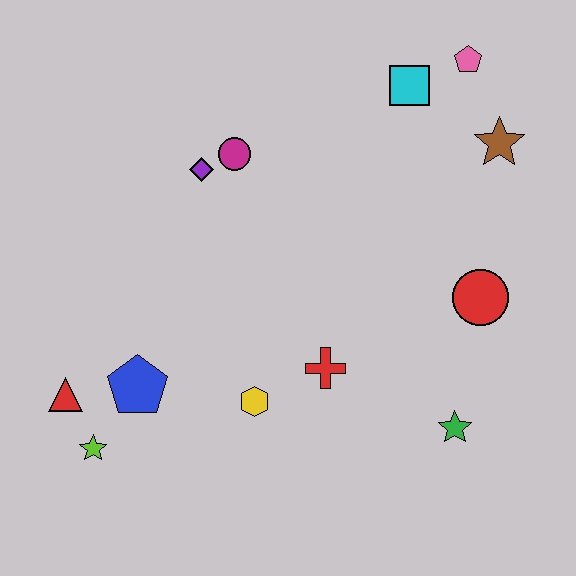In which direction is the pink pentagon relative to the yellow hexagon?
The pink pentagon is above the yellow hexagon.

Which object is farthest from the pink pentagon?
The lime star is farthest from the pink pentagon.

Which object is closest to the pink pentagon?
The cyan square is closest to the pink pentagon.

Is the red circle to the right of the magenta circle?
Yes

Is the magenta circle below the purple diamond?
No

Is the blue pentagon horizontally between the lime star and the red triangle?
No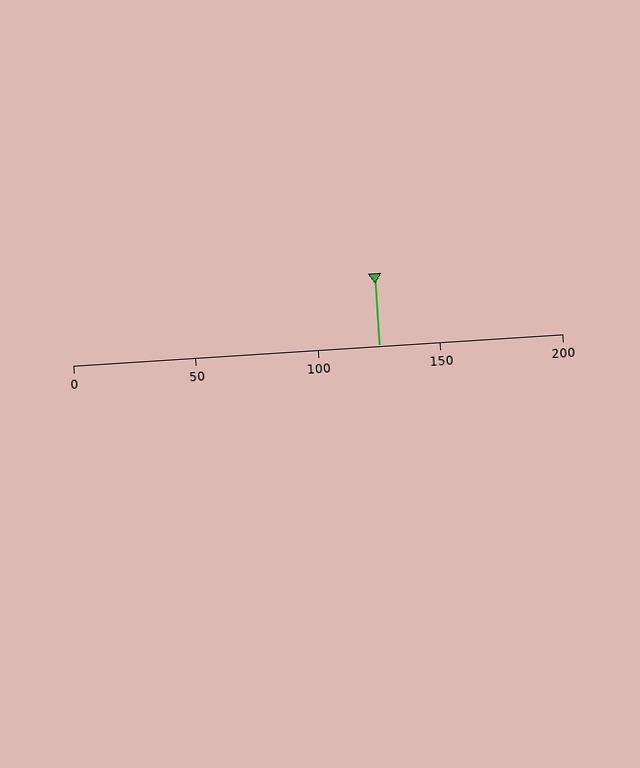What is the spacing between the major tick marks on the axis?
The major ticks are spaced 50 apart.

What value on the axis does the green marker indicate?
The marker indicates approximately 125.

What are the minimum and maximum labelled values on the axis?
The axis runs from 0 to 200.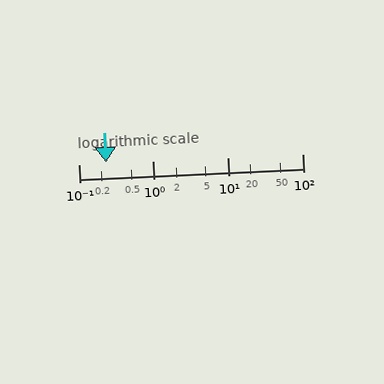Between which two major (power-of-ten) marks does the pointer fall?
The pointer is between 0.1 and 1.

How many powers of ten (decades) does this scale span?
The scale spans 3 decades, from 0.1 to 100.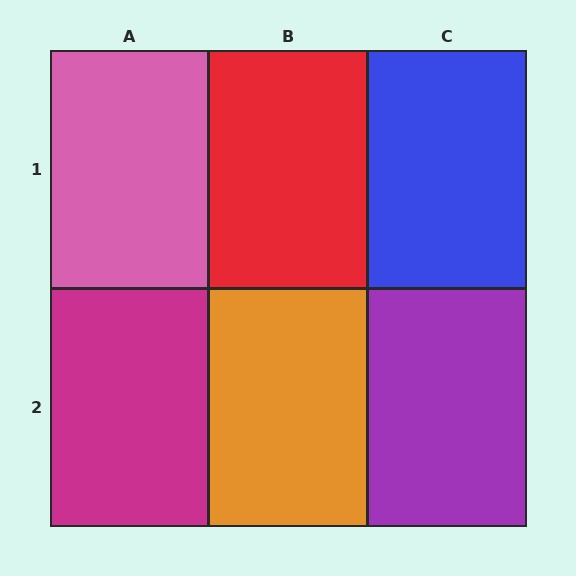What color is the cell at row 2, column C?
Purple.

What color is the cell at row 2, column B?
Orange.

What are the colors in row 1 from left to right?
Pink, red, blue.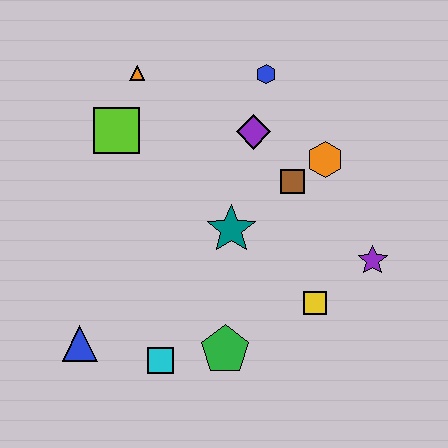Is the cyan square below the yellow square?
Yes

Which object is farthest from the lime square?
The purple star is farthest from the lime square.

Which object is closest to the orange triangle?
The lime square is closest to the orange triangle.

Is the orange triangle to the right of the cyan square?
No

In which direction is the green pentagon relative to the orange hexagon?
The green pentagon is below the orange hexagon.